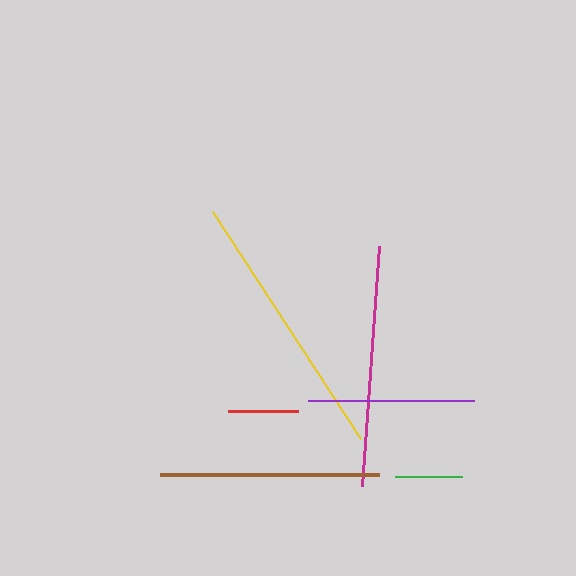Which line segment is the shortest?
The green line is the shortest at approximately 67 pixels.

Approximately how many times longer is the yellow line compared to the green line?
The yellow line is approximately 4.0 times the length of the green line.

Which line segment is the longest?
The yellow line is the longest at approximately 272 pixels.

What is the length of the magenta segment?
The magenta segment is approximately 241 pixels long.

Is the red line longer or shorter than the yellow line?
The yellow line is longer than the red line.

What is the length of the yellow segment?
The yellow segment is approximately 272 pixels long.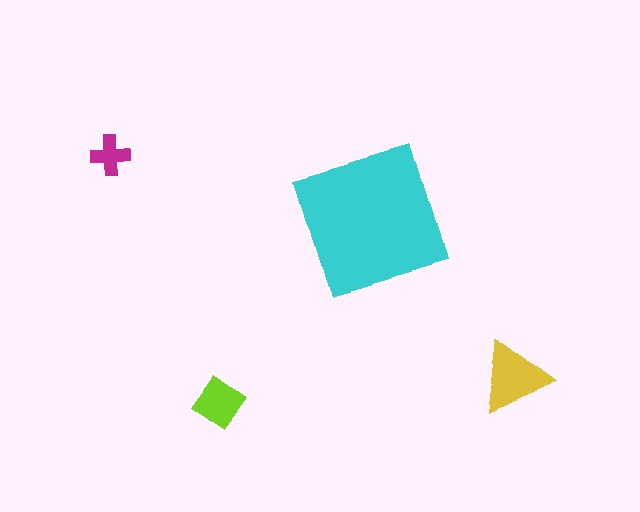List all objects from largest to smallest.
The cyan square, the yellow triangle, the lime diamond, the magenta cross.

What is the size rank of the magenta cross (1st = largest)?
4th.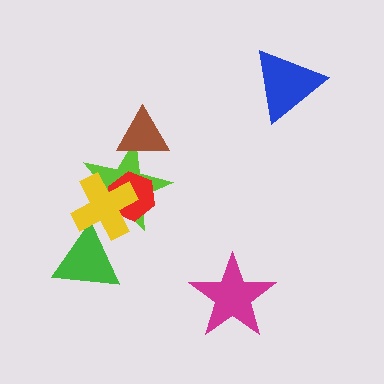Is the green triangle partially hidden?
Yes, it is partially covered by another shape.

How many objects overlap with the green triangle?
1 object overlaps with the green triangle.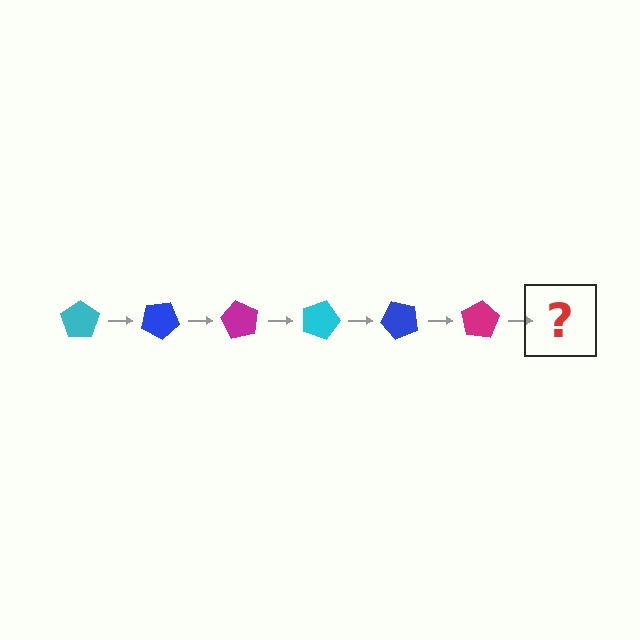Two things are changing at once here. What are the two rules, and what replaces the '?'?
The two rules are that it rotates 30 degrees each step and the color cycles through cyan, blue, and magenta. The '?' should be a cyan pentagon, rotated 180 degrees from the start.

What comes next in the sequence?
The next element should be a cyan pentagon, rotated 180 degrees from the start.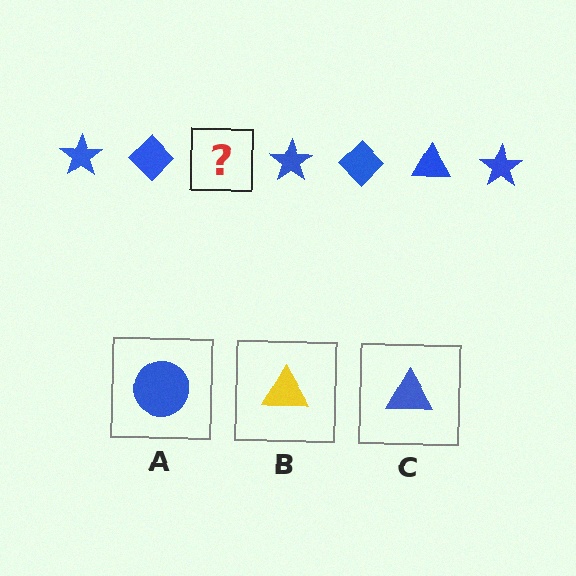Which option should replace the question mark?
Option C.